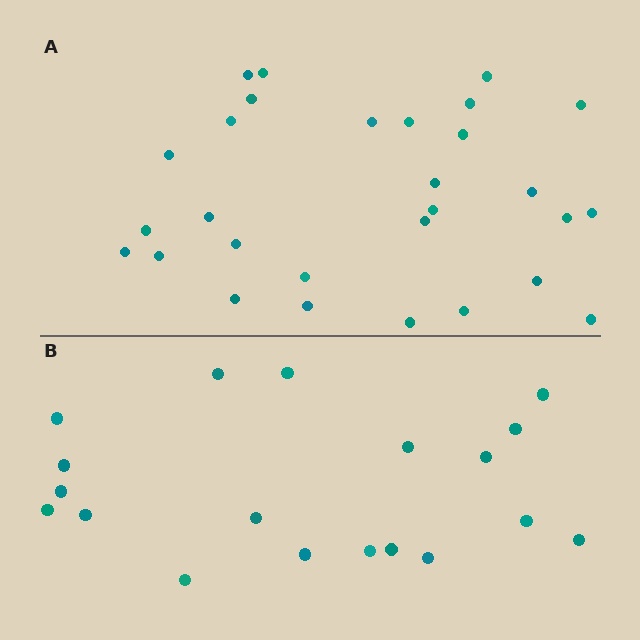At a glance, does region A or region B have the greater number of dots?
Region A (the top region) has more dots.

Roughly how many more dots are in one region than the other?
Region A has roughly 10 or so more dots than region B.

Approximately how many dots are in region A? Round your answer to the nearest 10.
About 30 dots. (The exact count is 29, which rounds to 30.)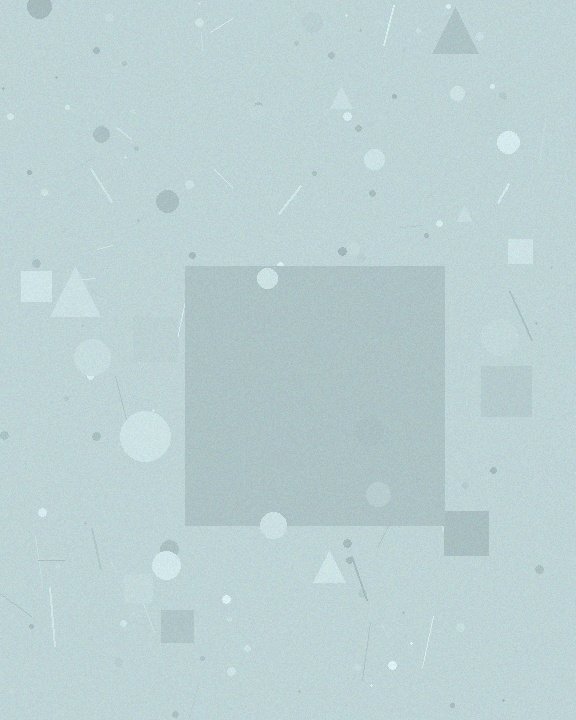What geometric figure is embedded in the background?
A square is embedded in the background.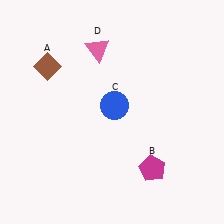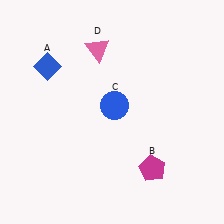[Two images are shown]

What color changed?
The diamond (A) changed from brown in Image 1 to blue in Image 2.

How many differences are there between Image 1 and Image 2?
There is 1 difference between the two images.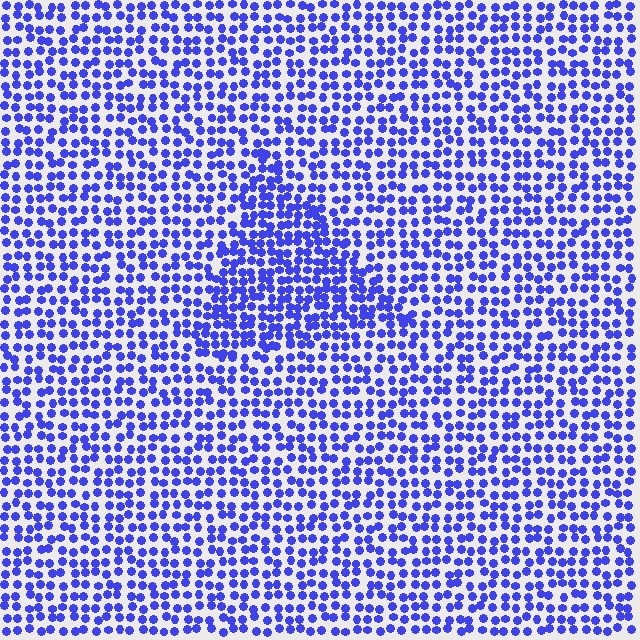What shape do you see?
I see a triangle.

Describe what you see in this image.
The image contains small blue elements arranged at two different densities. A triangle-shaped region is visible where the elements are more densely packed than the surrounding area.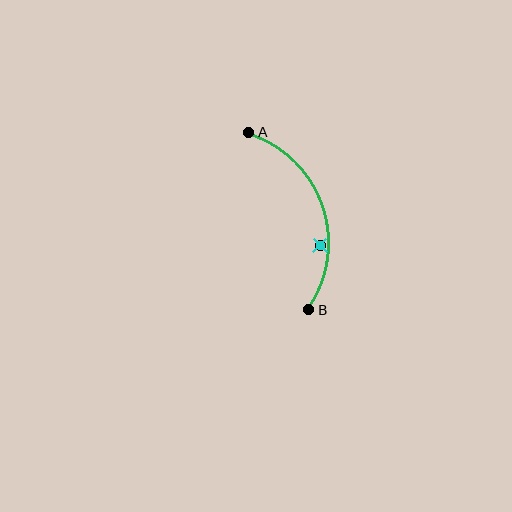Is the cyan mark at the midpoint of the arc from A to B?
No — the cyan mark does not lie on the arc at all. It sits slightly inside the curve.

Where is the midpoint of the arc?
The arc midpoint is the point on the curve farthest from the straight line joining A and B. It sits to the right of that line.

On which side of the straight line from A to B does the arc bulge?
The arc bulges to the right of the straight line connecting A and B.